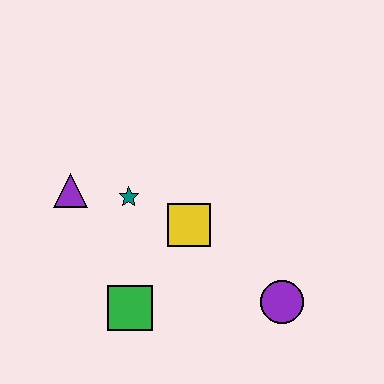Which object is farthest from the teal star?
The purple circle is farthest from the teal star.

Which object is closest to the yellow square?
The teal star is closest to the yellow square.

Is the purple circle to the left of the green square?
No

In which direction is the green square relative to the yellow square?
The green square is below the yellow square.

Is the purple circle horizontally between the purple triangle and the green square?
No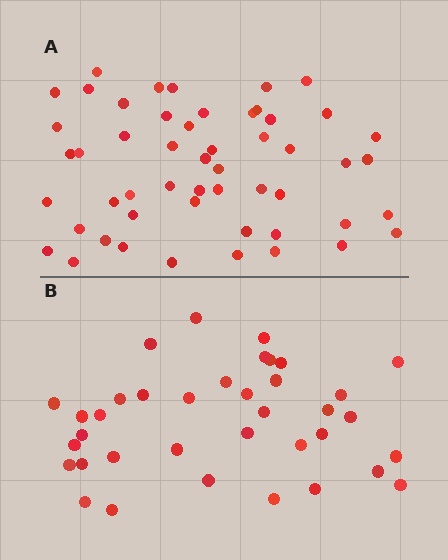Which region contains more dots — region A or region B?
Region A (the top region) has more dots.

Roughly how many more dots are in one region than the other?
Region A has approximately 15 more dots than region B.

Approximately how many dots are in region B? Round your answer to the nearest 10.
About 40 dots. (The exact count is 37, which rounds to 40.)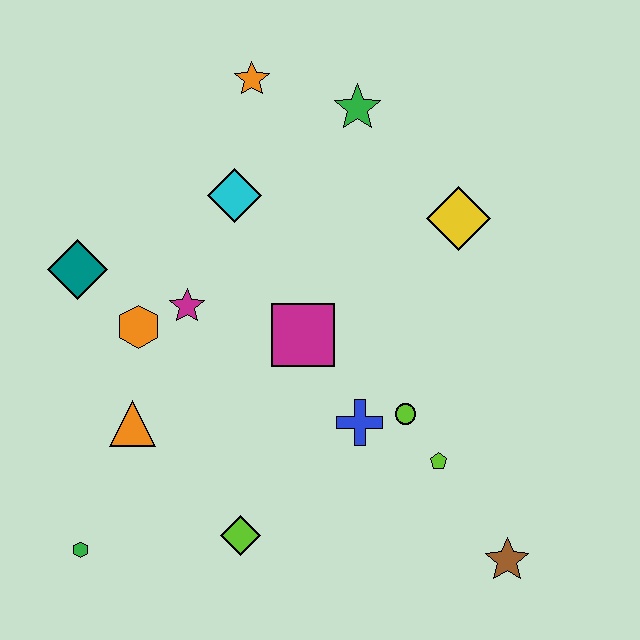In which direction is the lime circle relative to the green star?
The lime circle is below the green star.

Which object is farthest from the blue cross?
The orange star is farthest from the blue cross.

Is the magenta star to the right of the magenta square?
No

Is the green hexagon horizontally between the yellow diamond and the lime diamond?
No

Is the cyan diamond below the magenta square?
No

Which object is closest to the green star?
The orange star is closest to the green star.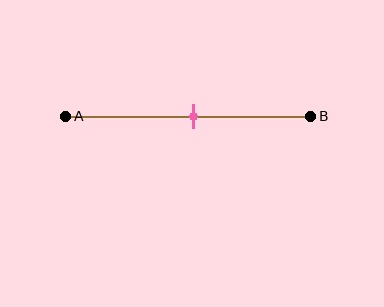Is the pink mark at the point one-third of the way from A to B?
No, the mark is at about 55% from A, not at the 33% one-third point.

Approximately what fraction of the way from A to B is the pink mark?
The pink mark is approximately 55% of the way from A to B.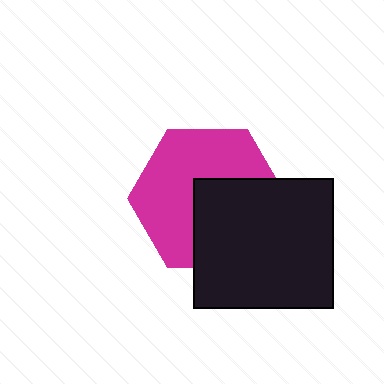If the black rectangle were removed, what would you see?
You would see the complete magenta hexagon.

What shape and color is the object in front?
The object in front is a black rectangle.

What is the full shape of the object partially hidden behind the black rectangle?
The partially hidden object is a magenta hexagon.